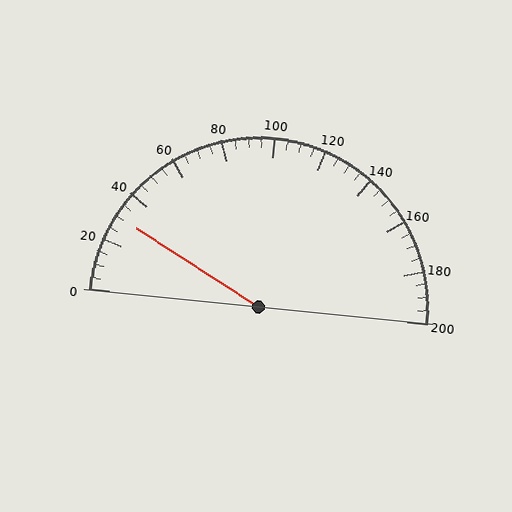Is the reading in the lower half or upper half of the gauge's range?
The reading is in the lower half of the range (0 to 200).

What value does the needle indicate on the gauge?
The needle indicates approximately 30.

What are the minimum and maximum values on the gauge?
The gauge ranges from 0 to 200.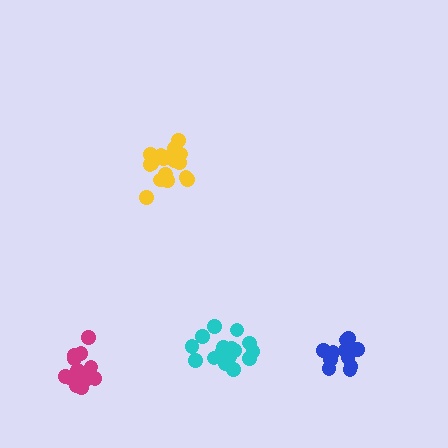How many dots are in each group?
Group 1: 13 dots, Group 2: 17 dots, Group 3: 13 dots, Group 4: 17 dots (60 total).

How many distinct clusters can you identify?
There are 4 distinct clusters.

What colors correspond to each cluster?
The clusters are colored: blue, yellow, magenta, cyan.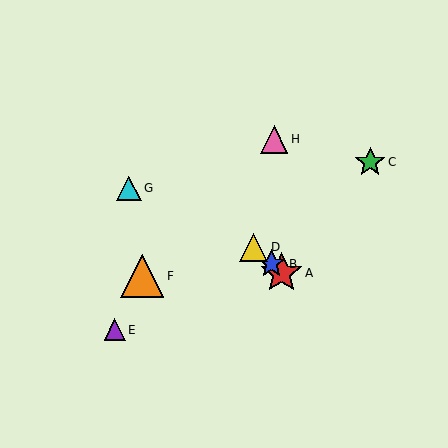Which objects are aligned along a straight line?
Objects A, B, D are aligned along a straight line.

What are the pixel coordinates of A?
Object A is at (282, 273).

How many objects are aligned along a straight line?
3 objects (A, B, D) are aligned along a straight line.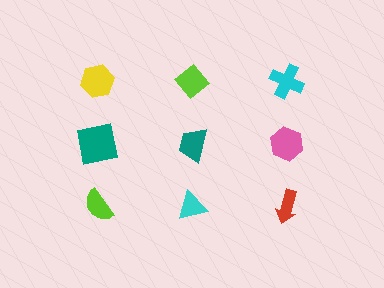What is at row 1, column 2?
A lime diamond.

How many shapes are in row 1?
3 shapes.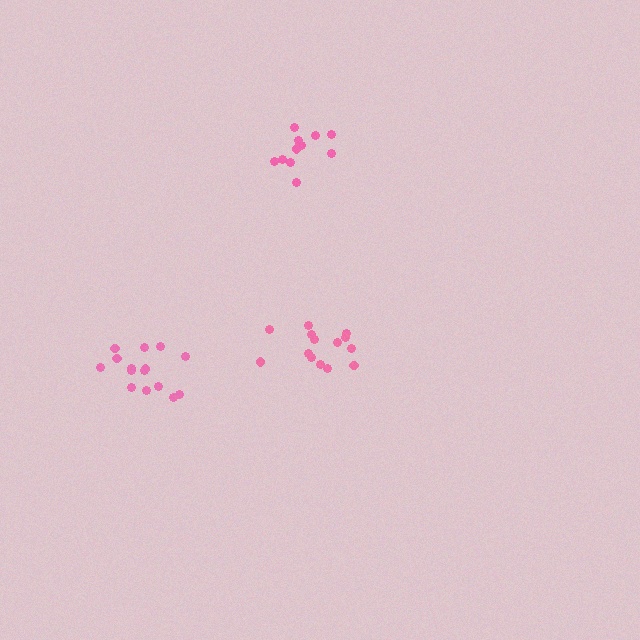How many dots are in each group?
Group 1: 11 dots, Group 2: 15 dots, Group 3: 14 dots (40 total).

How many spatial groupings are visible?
There are 3 spatial groupings.